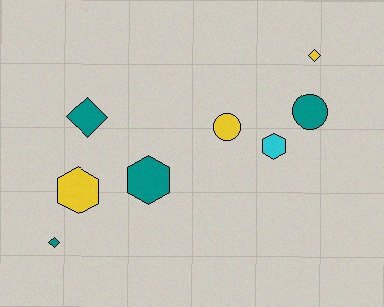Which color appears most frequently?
Teal, with 4 objects.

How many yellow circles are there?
There is 1 yellow circle.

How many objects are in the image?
There are 8 objects.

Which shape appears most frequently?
Hexagon, with 3 objects.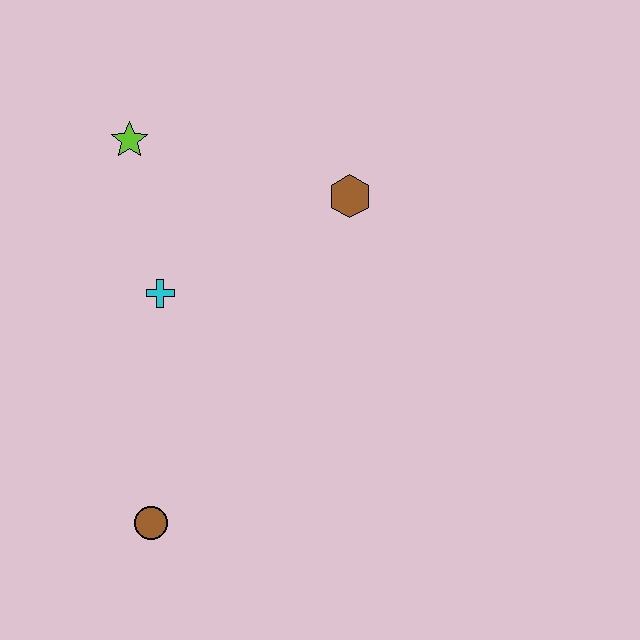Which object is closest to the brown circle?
The cyan cross is closest to the brown circle.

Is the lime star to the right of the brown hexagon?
No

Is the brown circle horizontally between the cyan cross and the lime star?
Yes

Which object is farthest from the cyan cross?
The brown circle is farthest from the cyan cross.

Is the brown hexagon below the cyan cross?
No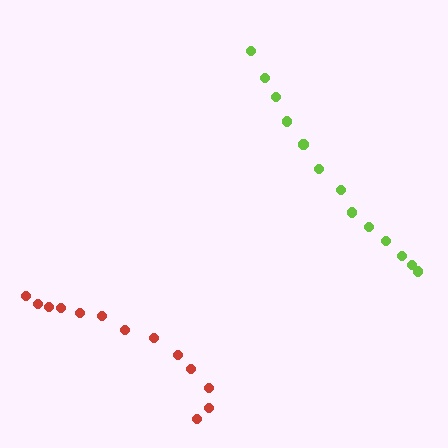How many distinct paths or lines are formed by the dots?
There are 2 distinct paths.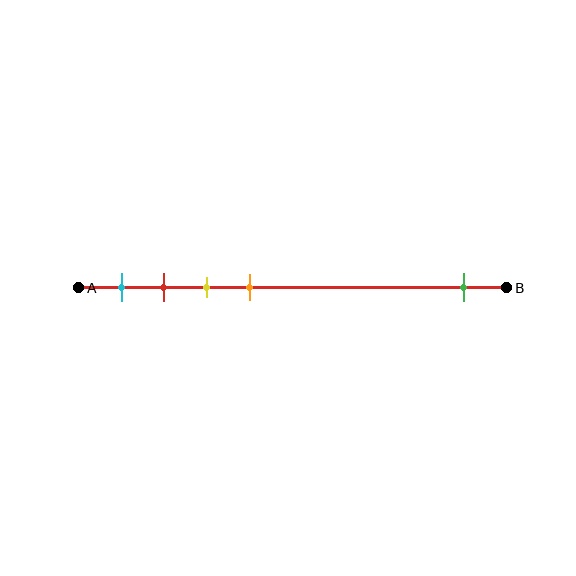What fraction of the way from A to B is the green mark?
The green mark is approximately 90% (0.9) of the way from A to B.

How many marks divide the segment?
There are 5 marks dividing the segment.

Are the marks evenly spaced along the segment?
No, the marks are not evenly spaced.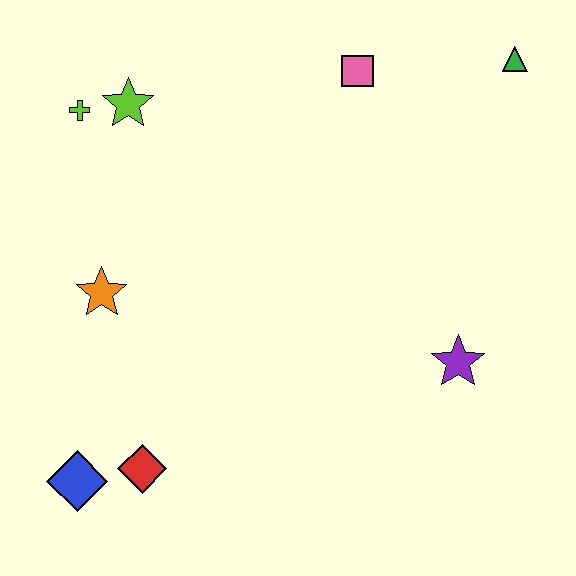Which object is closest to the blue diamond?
The red diamond is closest to the blue diamond.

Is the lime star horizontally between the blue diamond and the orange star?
No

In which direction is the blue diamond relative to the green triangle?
The blue diamond is to the left of the green triangle.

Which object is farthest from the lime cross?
The purple star is farthest from the lime cross.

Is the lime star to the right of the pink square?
No